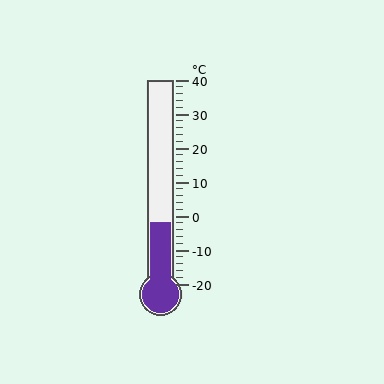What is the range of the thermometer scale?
The thermometer scale ranges from -20°C to 40°C.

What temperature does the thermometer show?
The thermometer shows approximately -2°C.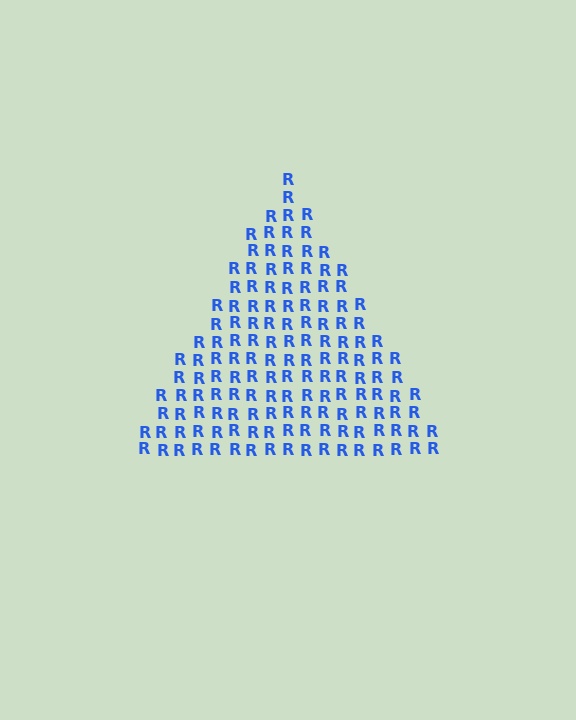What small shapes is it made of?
It is made of small letter R's.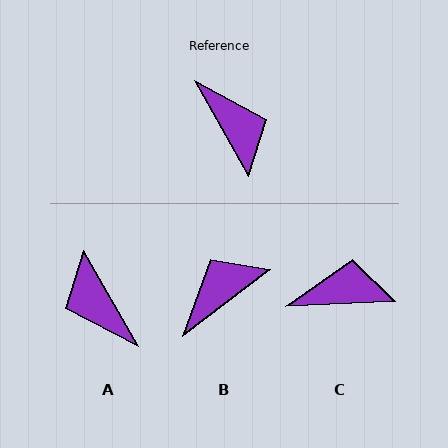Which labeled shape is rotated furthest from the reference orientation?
A, about 180 degrees away.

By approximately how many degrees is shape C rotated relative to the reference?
Approximately 63 degrees counter-clockwise.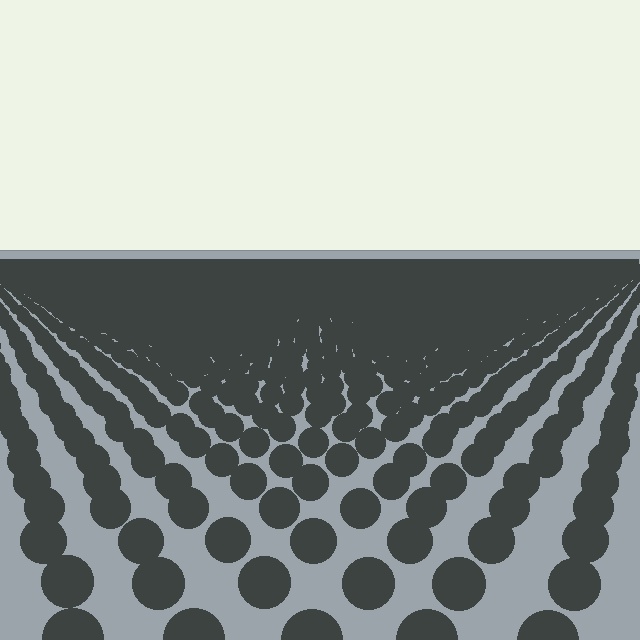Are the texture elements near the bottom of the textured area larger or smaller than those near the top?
Larger. Near the bottom, elements are closer to the viewer and appear at a bigger on-screen size.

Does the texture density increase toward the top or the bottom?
Density increases toward the top.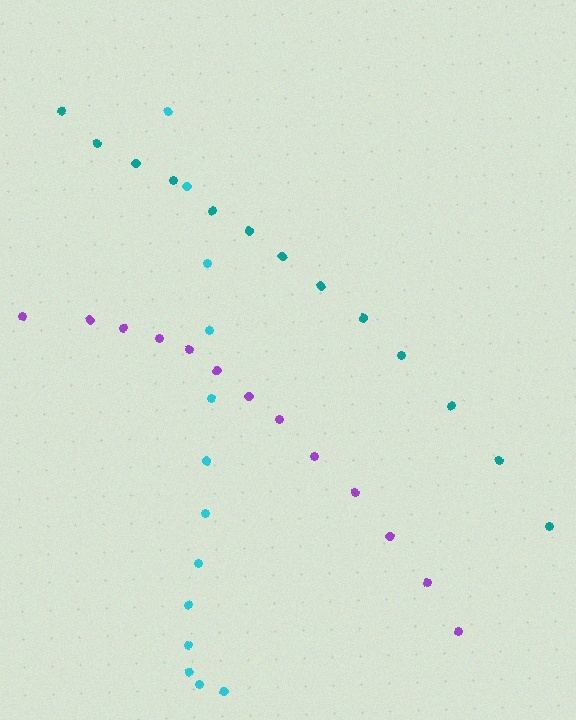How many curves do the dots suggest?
There are 3 distinct paths.